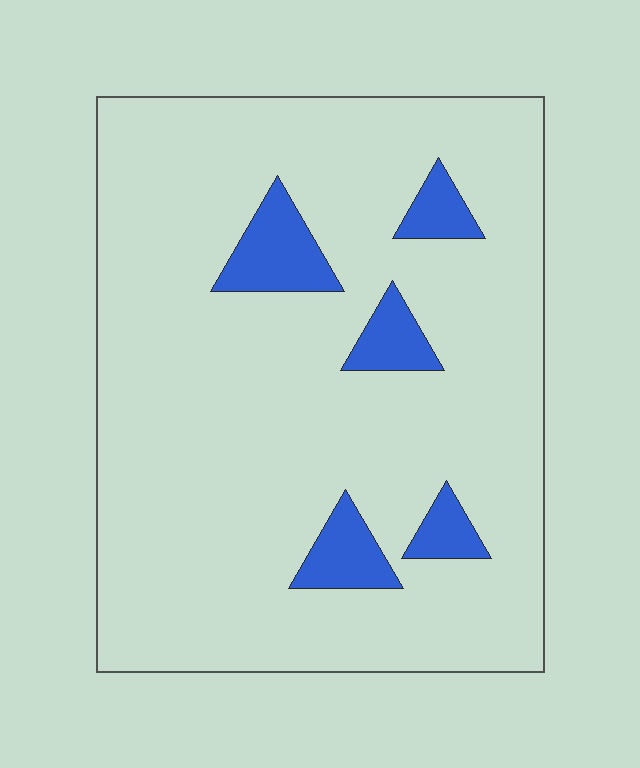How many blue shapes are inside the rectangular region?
5.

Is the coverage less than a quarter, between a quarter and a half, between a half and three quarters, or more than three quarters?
Less than a quarter.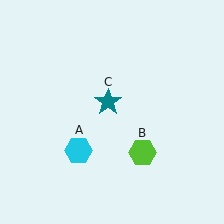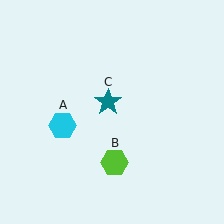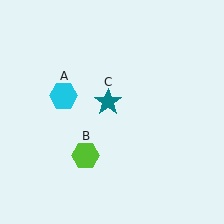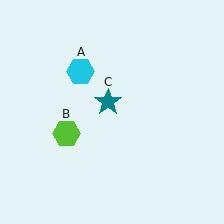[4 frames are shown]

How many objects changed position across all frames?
2 objects changed position: cyan hexagon (object A), lime hexagon (object B).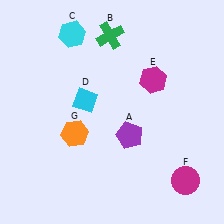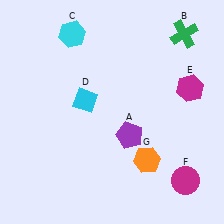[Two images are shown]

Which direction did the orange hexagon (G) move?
The orange hexagon (G) moved right.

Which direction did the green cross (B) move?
The green cross (B) moved right.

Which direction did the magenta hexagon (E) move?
The magenta hexagon (E) moved right.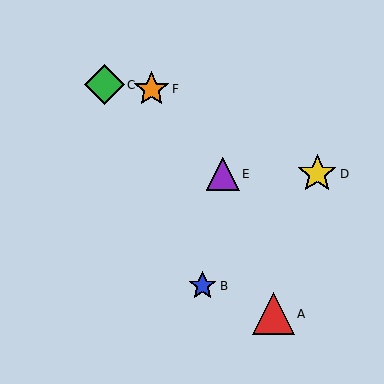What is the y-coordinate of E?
Object E is at y≈174.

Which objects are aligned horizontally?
Objects D, E are aligned horizontally.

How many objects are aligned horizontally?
2 objects (D, E) are aligned horizontally.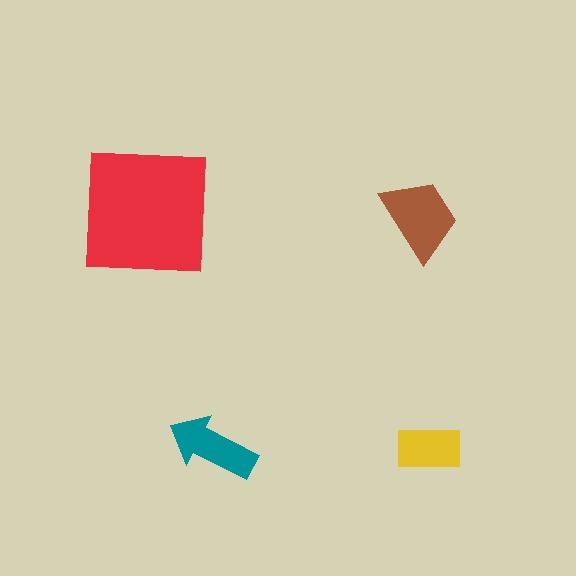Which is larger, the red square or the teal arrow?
The red square.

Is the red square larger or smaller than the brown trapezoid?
Larger.